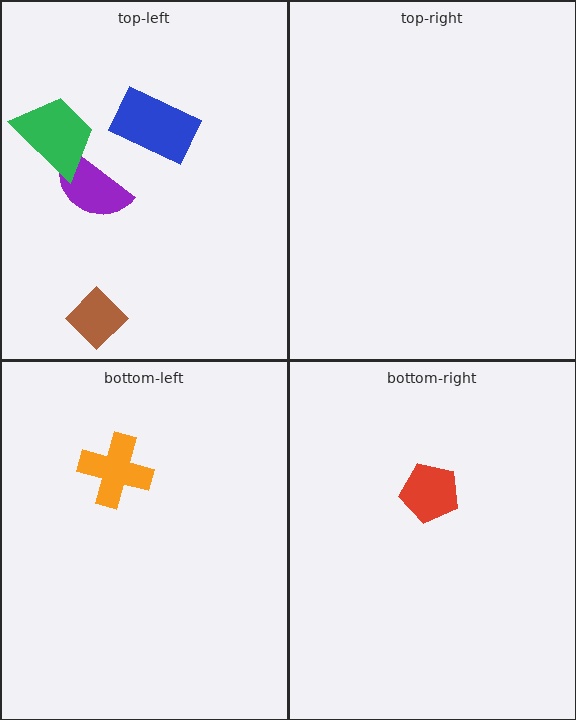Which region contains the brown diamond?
The top-left region.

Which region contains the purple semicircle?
The top-left region.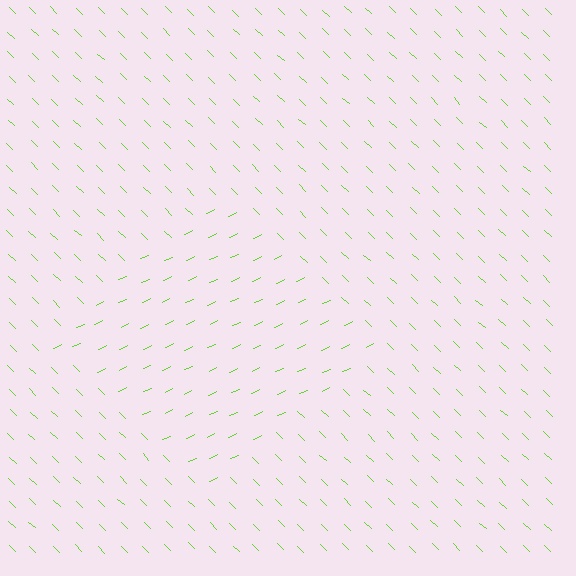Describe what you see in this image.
The image is filled with small lime line segments. A diamond region in the image has lines oriented differently from the surrounding lines, creating a visible texture boundary.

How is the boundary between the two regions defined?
The boundary is defined purely by a change in line orientation (approximately 69 degrees difference). All lines are the same color and thickness.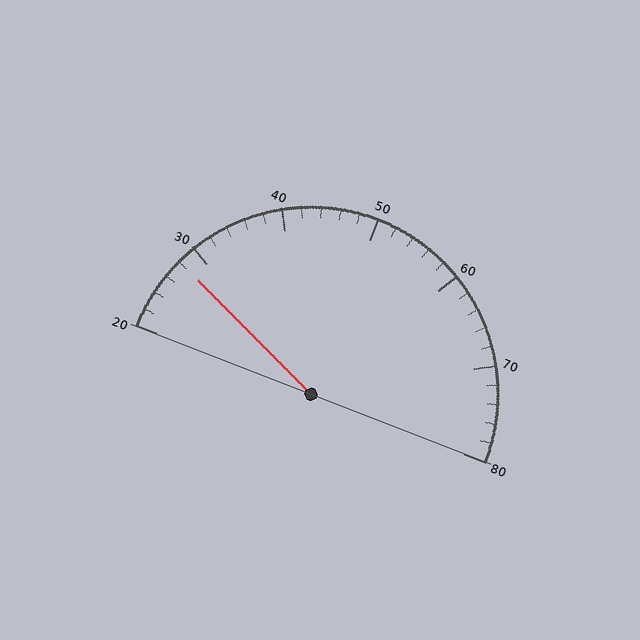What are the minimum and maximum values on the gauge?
The gauge ranges from 20 to 80.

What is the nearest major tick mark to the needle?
The nearest major tick mark is 30.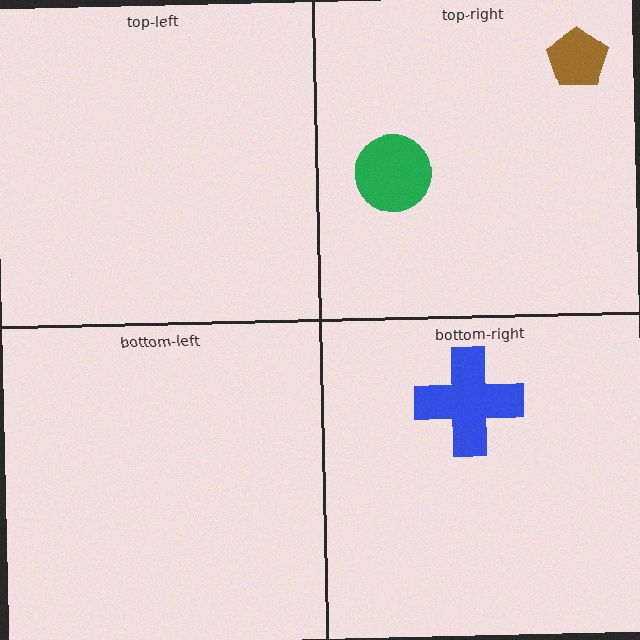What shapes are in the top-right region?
The brown pentagon, the green circle.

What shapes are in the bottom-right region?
The blue cross.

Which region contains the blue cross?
The bottom-right region.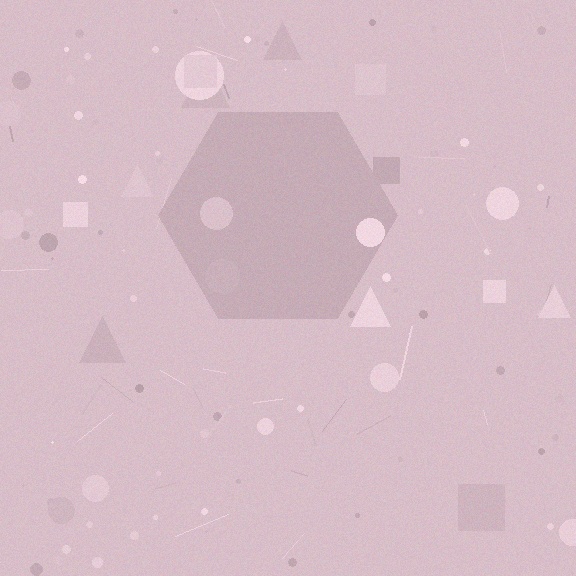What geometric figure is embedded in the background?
A hexagon is embedded in the background.